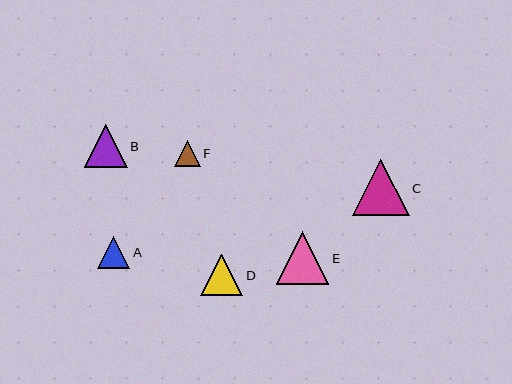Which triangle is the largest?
Triangle C is the largest with a size of approximately 57 pixels.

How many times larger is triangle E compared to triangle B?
Triangle E is approximately 1.2 times the size of triangle B.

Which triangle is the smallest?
Triangle F is the smallest with a size of approximately 26 pixels.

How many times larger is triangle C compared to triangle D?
Triangle C is approximately 1.4 times the size of triangle D.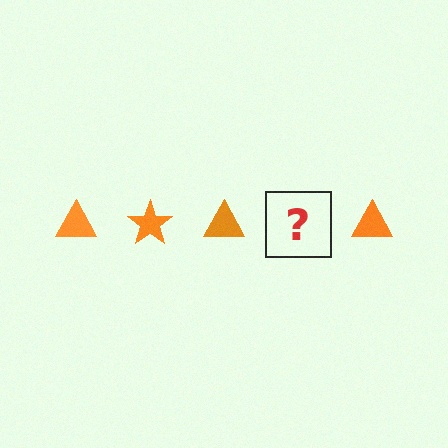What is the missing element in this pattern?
The missing element is an orange star.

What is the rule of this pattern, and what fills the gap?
The rule is that the pattern cycles through triangle, star shapes in orange. The gap should be filled with an orange star.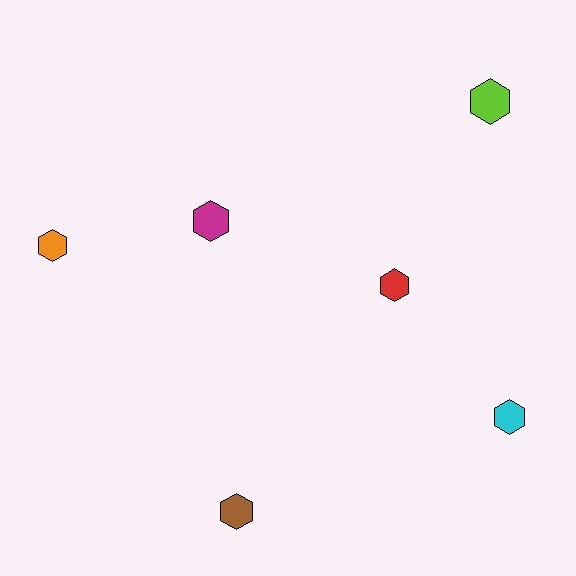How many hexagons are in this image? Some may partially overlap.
There are 6 hexagons.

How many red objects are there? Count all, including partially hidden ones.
There is 1 red object.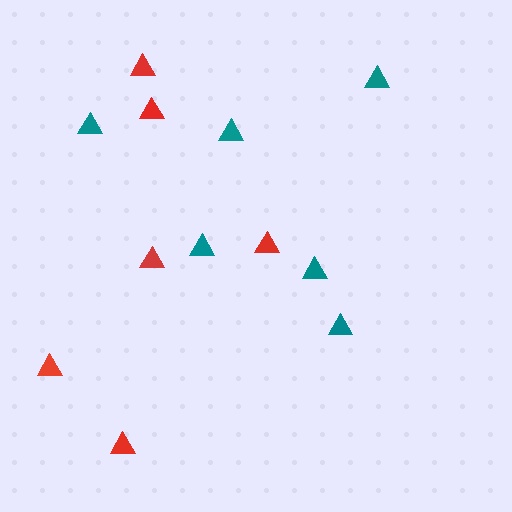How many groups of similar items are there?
There are 2 groups: one group of red triangles (6) and one group of teal triangles (6).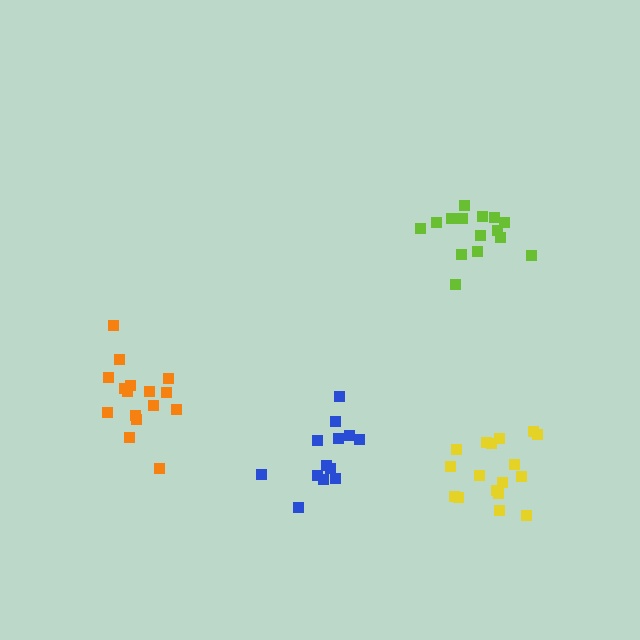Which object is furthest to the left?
The orange cluster is leftmost.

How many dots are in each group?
Group 1: 15 dots, Group 2: 17 dots, Group 3: 14 dots, Group 4: 16 dots (62 total).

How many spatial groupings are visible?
There are 4 spatial groupings.